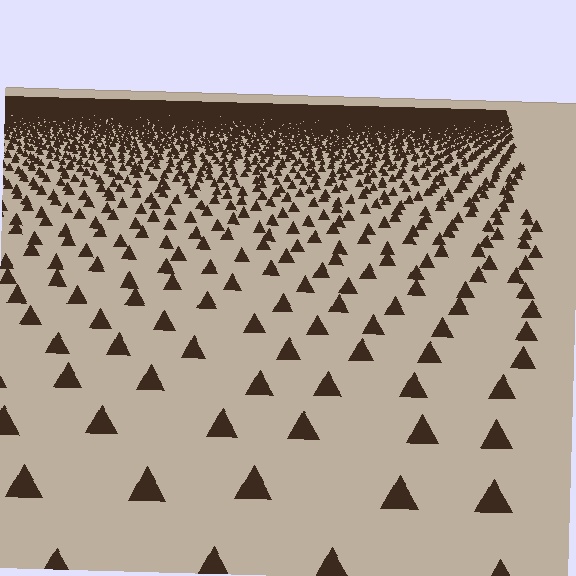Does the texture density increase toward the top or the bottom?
Density increases toward the top.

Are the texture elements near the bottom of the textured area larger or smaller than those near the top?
Larger. Near the bottom, elements are closer to the viewer and appear at a bigger on-screen size.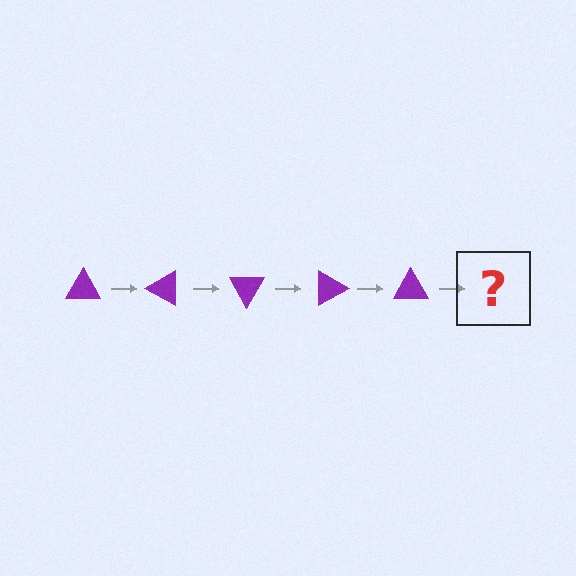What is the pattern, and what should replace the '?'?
The pattern is that the triangle rotates 30 degrees each step. The '?' should be a purple triangle rotated 150 degrees.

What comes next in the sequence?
The next element should be a purple triangle rotated 150 degrees.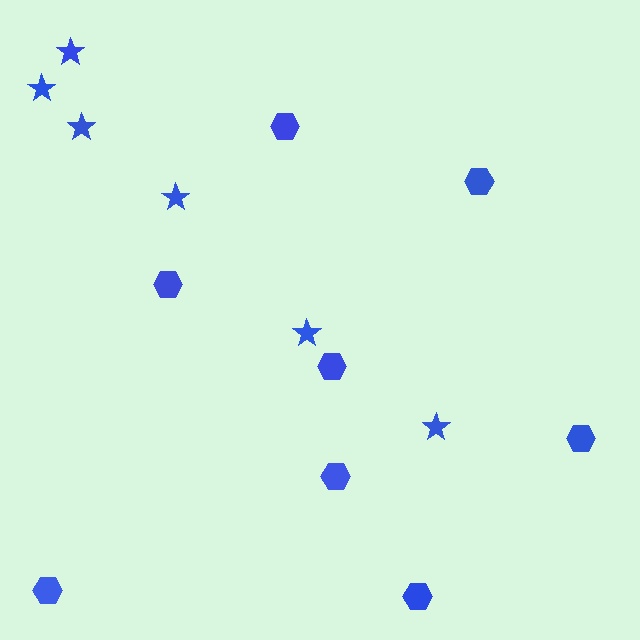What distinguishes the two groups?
There are 2 groups: one group of hexagons (8) and one group of stars (6).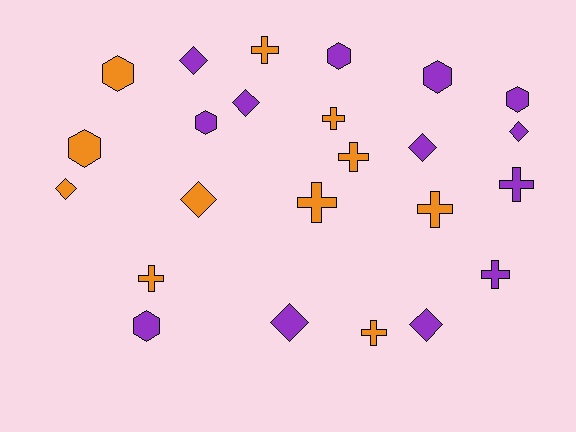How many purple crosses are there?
There are 2 purple crosses.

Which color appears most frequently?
Purple, with 13 objects.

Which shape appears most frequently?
Cross, with 9 objects.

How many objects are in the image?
There are 24 objects.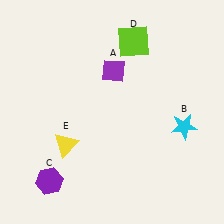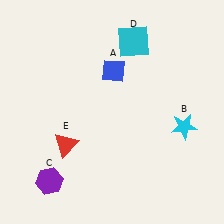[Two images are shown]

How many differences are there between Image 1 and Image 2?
There are 3 differences between the two images.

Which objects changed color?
A changed from purple to blue. D changed from lime to cyan. E changed from yellow to red.